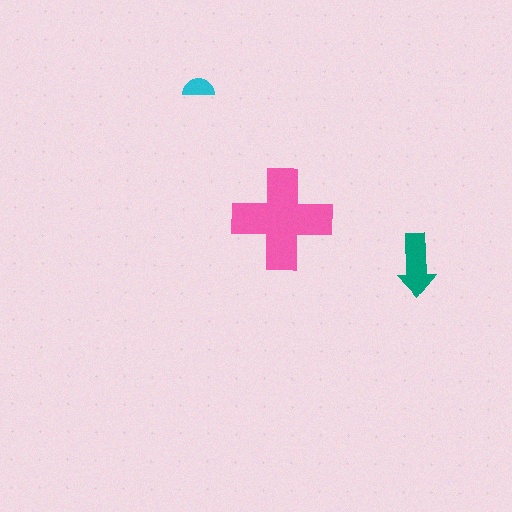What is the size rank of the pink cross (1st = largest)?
1st.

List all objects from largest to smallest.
The pink cross, the teal arrow, the cyan semicircle.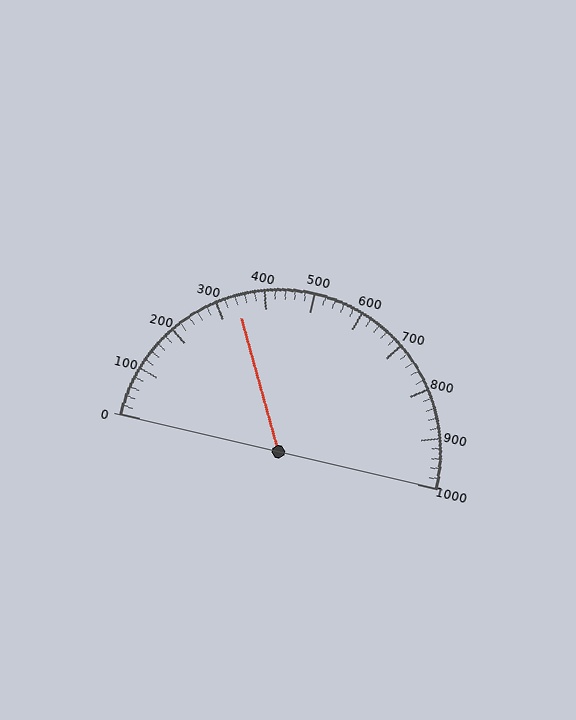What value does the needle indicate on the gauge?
The needle indicates approximately 340.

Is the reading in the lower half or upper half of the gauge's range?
The reading is in the lower half of the range (0 to 1000).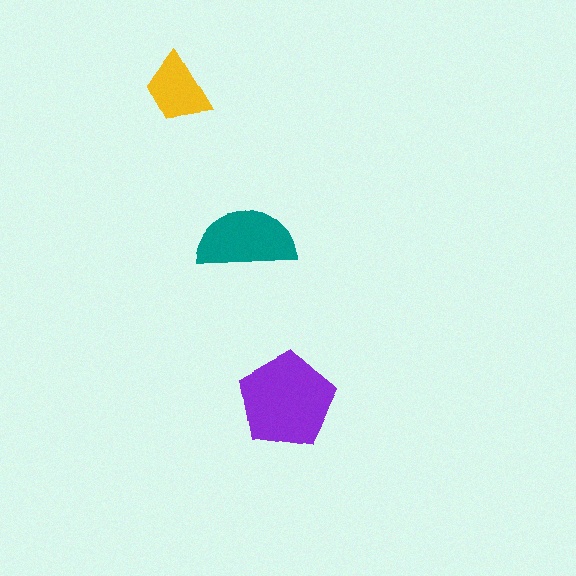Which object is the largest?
The purple pentagon.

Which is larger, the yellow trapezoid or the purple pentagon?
The purple pentagon.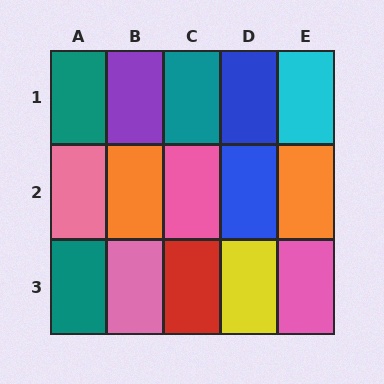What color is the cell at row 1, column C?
Teal.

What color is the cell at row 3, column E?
Pink.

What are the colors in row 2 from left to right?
Pink, orange, pink, blue, orange.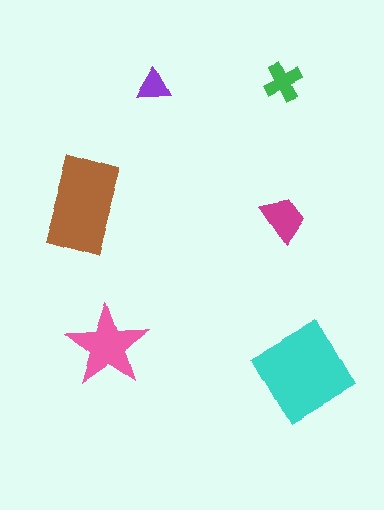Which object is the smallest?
The purple triangle.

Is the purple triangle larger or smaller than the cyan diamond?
Smaller.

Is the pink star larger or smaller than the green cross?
Larger.